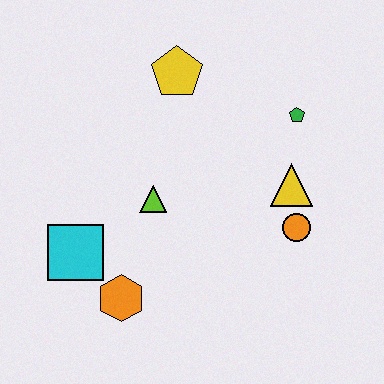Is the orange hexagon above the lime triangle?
No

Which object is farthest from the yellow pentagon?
The orange hexagon is farthest from the yellow pentagon.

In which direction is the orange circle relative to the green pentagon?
The orange circle is below the green pentagon.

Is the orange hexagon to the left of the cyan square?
No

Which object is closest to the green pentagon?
The yellow triangle is closest to the green pentagon.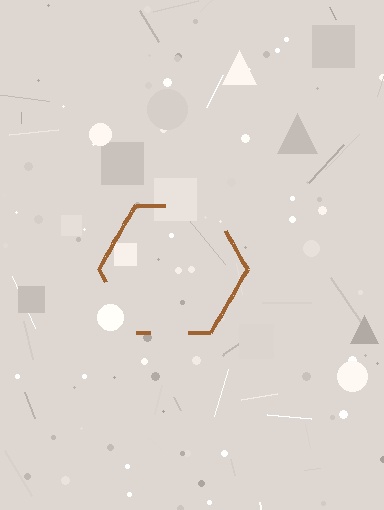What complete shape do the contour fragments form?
The contour fragments form a hexagon.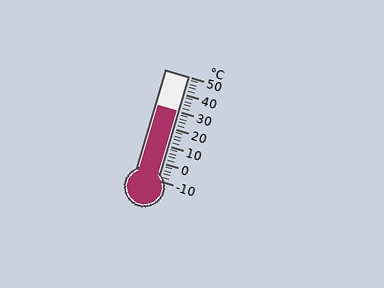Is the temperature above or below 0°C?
The temperature is above 0°C.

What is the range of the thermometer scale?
The thermometer scale ranges from -10°C to 50°C.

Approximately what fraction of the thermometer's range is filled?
The thermometer is filled to approximately 65% of its range.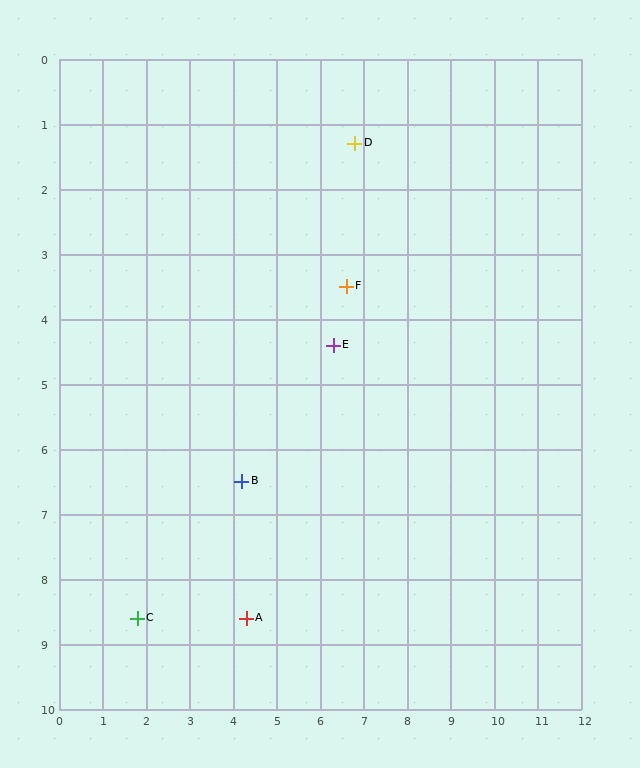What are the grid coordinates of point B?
Point B is at approximately (4.2, 6.5).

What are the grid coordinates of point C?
Point C is at approximately (1.8, 8.6).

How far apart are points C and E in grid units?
Points C and E are about 6.2 grid units apart.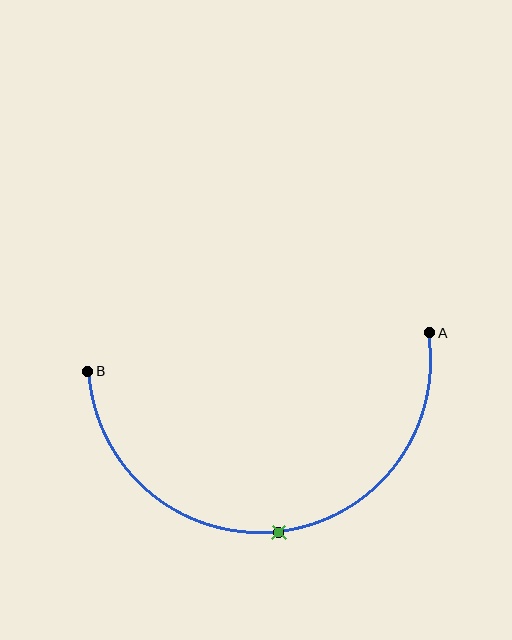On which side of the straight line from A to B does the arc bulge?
The arc bulges below the straight line connecting A and B.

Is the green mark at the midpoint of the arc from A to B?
Yes. The green mark lies on the arc at equal arc-length from both A and B — it is the arc midpoint.